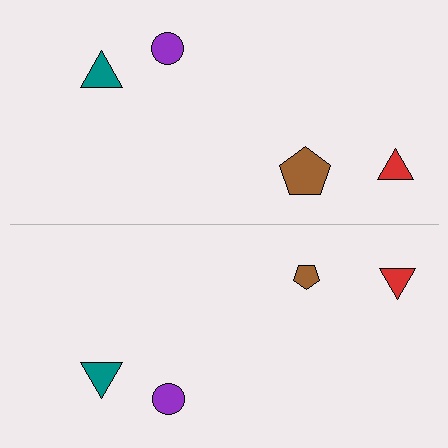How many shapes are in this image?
There are 8 shapes in this image.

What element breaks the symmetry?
The brown pentagon on the bottom side has a different size than its mirror counterpart.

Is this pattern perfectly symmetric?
No, the pattern is not perfectly symmetric. The brown pentagon on the bottom side has a different size than its mirror counterpart.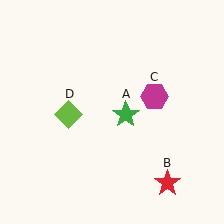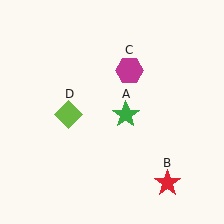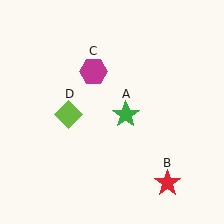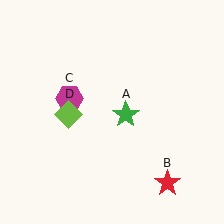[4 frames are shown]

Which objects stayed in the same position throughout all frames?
Green star (object A) and red star (object B) and lime diamond (object D) remained stationary.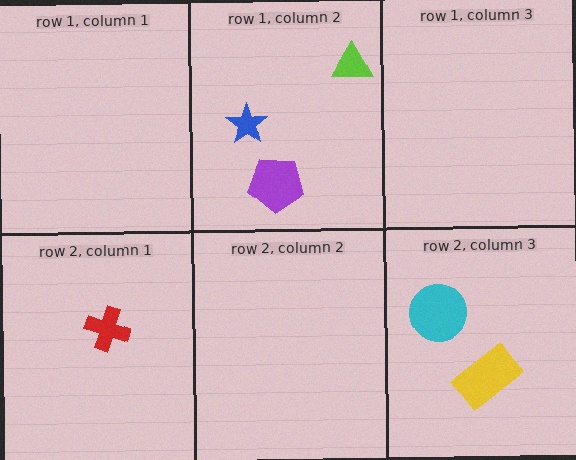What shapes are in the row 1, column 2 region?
The blue star, the purple pentagon, the lime triangle.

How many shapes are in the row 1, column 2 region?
3.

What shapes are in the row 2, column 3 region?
The cyan circle, the yellow rectangle.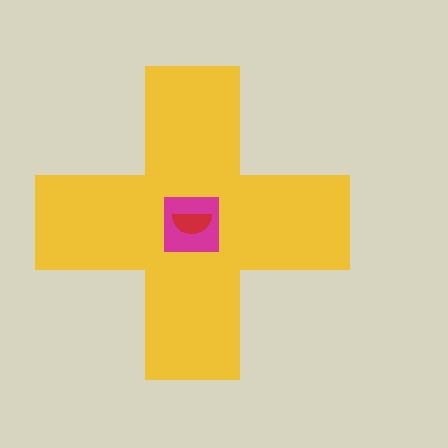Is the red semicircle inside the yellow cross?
Yes.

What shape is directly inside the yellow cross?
The magenta square.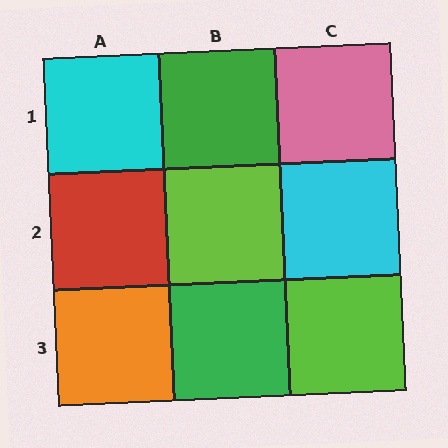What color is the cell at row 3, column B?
Green.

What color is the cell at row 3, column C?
Lime.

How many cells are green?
2 cells are green.